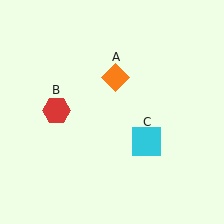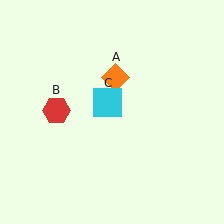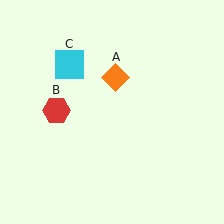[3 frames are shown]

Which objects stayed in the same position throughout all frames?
Orange diamond (object A) and red hexagon (object B) remained stationary.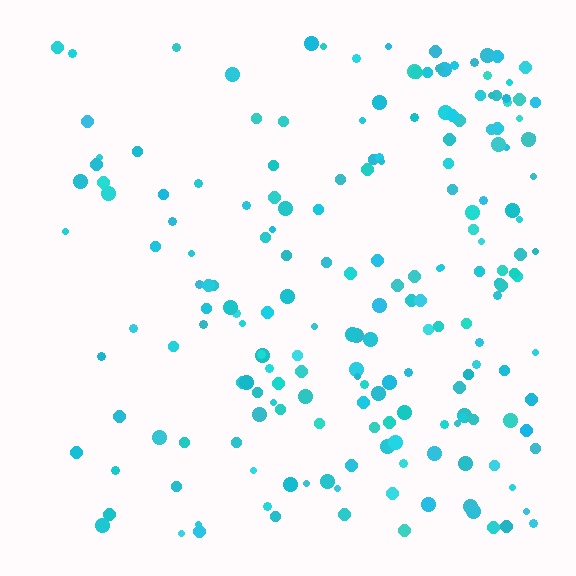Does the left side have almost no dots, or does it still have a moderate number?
Still a moderate number, just noticeably fewer than the right.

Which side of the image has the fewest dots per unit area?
The left.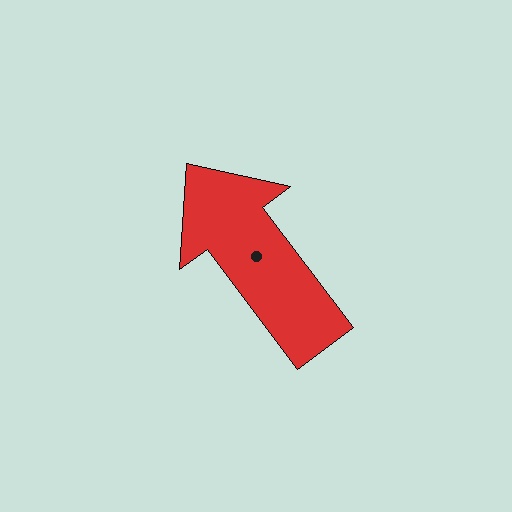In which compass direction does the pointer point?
Northwest.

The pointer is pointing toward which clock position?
Roughly 11 o'clock.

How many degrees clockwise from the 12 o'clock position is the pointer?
Approximately 323 degrees.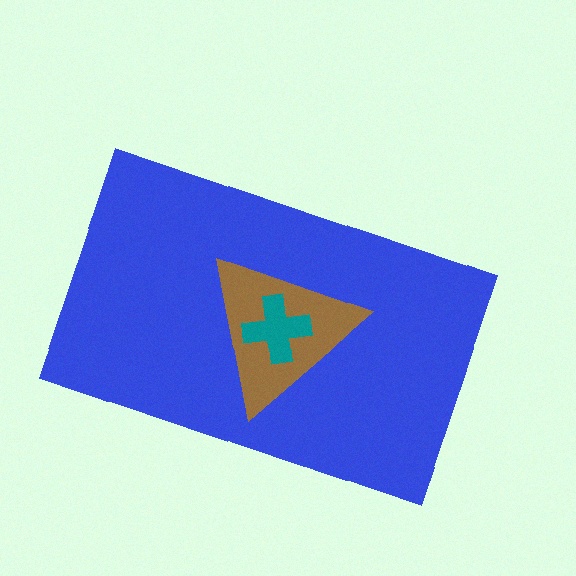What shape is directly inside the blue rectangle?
The brown triangle.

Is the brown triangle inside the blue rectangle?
Yes.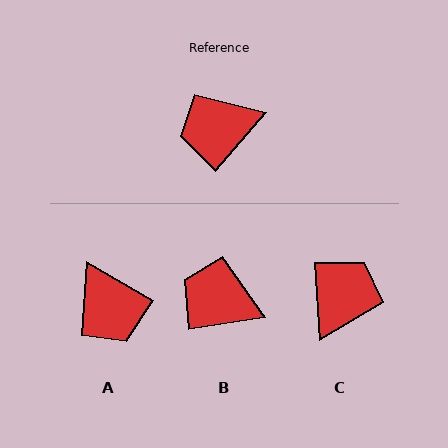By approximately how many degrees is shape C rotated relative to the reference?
Approximately 136 degrees clockwise.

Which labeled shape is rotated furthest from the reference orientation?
C, about 136 degrees away.